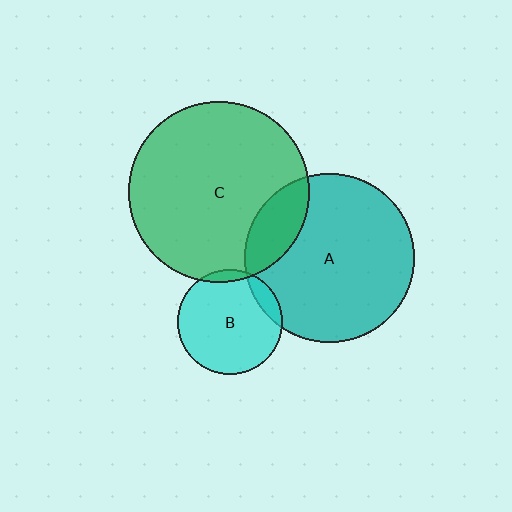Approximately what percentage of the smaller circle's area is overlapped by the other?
Approximately 5%.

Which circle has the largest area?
Circle C (green).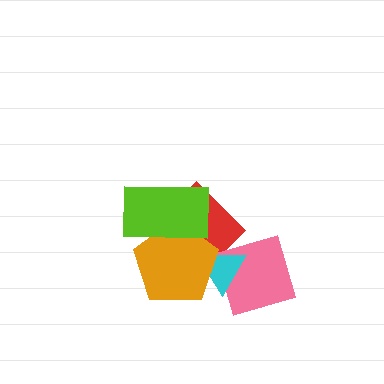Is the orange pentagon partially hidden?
Yes, it is partially covered by another shape.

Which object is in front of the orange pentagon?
The lime rectangle is in front of the orange pentagon.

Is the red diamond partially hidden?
Yes, it is partially covered by another shape.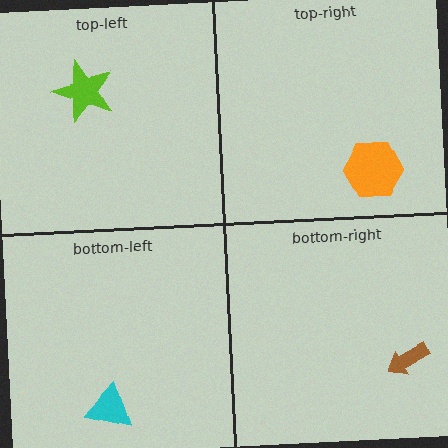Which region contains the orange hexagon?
The top-right region.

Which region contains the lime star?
The top-left region.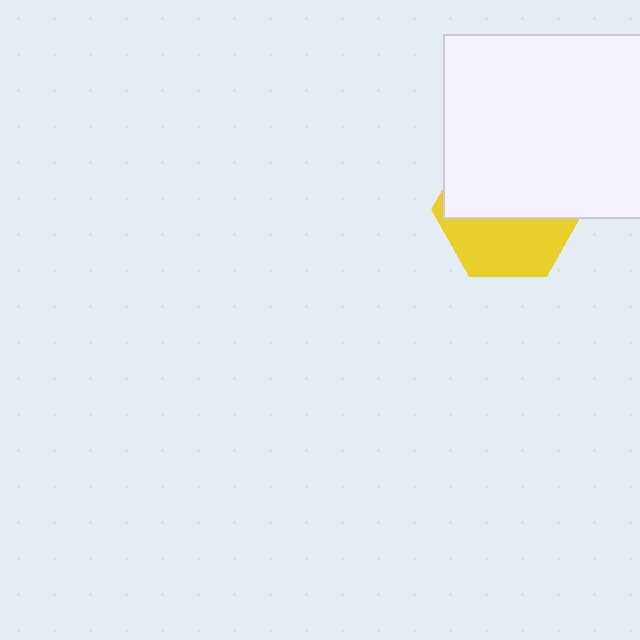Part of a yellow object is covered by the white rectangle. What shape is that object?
It is a hexagon.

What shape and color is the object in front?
The object in front is a white rectangle.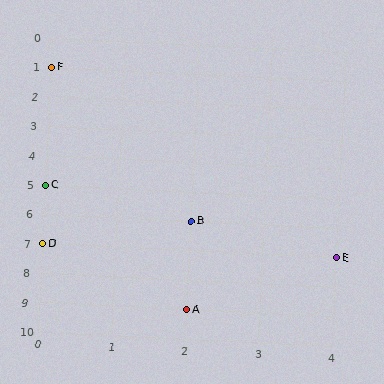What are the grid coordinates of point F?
Point F is at grid coordinates (0, 1).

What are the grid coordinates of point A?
Point A is at grid coordinates (2, 9).